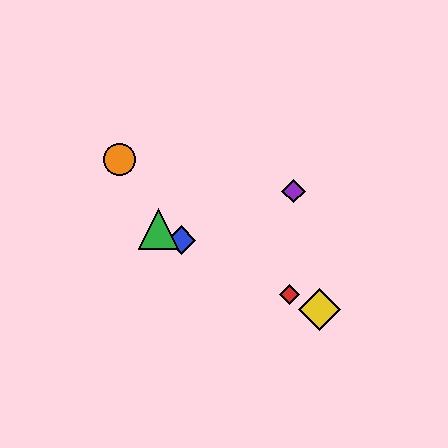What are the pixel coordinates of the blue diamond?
The blue diamond is at (181, 240).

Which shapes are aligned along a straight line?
The red diamond, the blue diamond, the green triangle, the yellow diamond are aligned along a straight line.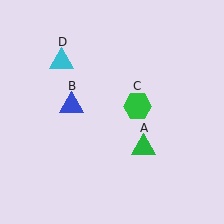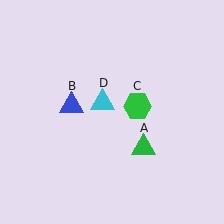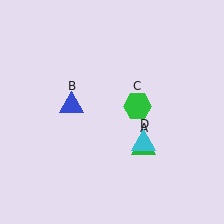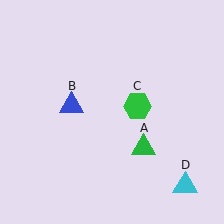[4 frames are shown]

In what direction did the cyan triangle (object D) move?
The cyan triangle (object D) moved down and to the right.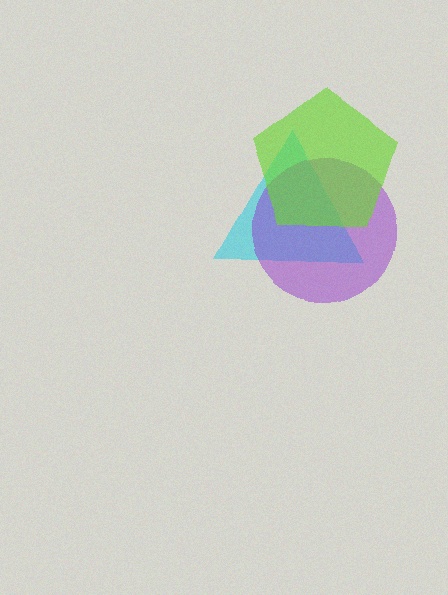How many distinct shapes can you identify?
There are 3 distinct shapes: a cyan triangle, a purple circle, a lime pentagon.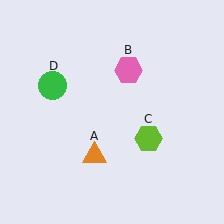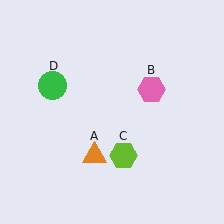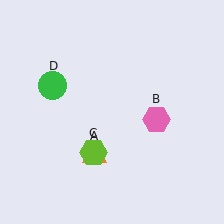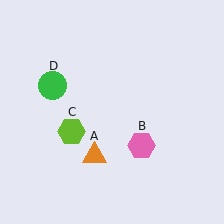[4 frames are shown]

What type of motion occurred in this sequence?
The pink hexagon (object B), lime hexagon (object C) rotated clockwise around the center of the scene.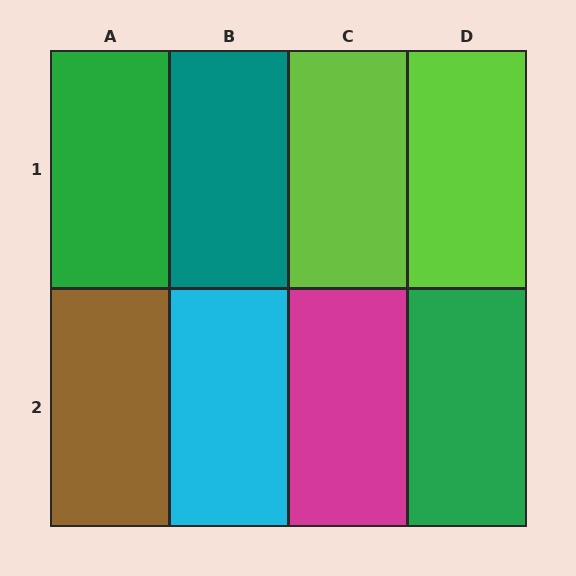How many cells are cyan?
1 cell is cyan.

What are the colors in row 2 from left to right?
Brown, cyan, magenta, green.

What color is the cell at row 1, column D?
Lime.